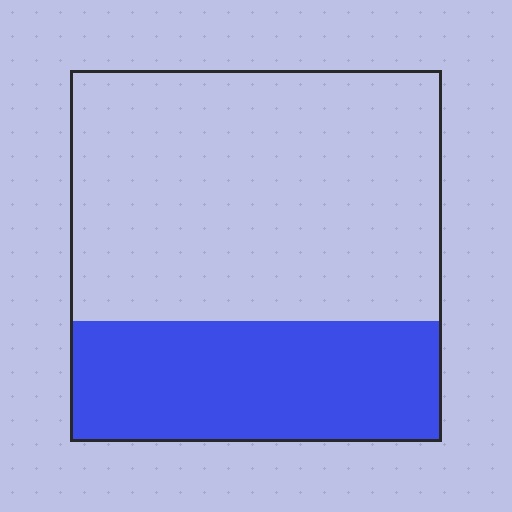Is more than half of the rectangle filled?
No.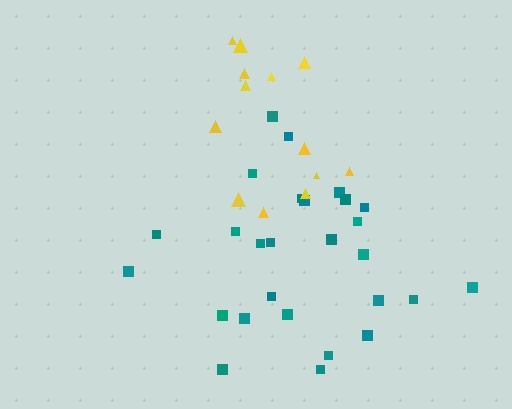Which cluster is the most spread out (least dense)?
Yellow.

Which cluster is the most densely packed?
Teal.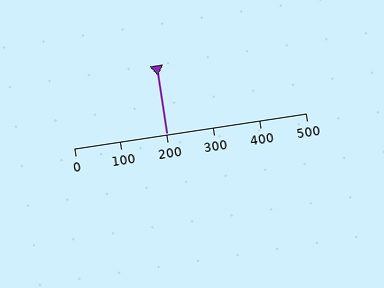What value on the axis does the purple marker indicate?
The marker indicates approximately 200.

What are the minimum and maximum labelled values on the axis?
The axis runs from 0 to 500.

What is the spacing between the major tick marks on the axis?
The major ticks are spaced 100 apart.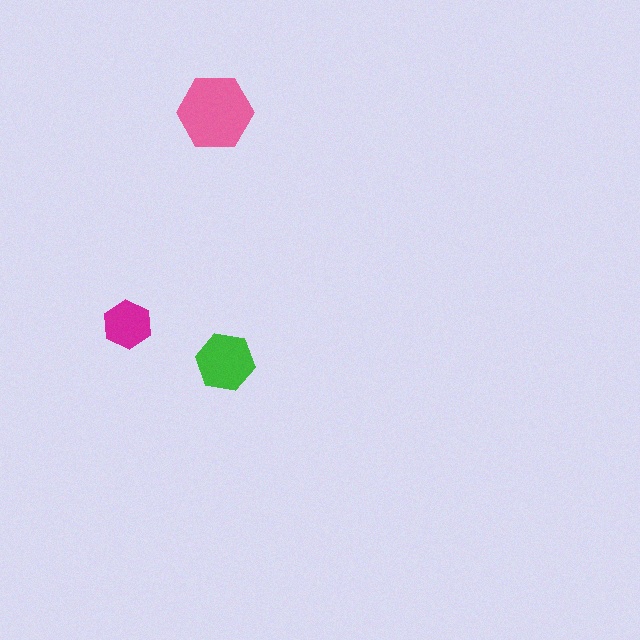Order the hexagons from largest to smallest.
the pink one, the green one, the magenta one.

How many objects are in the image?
There are 3 objects in the image.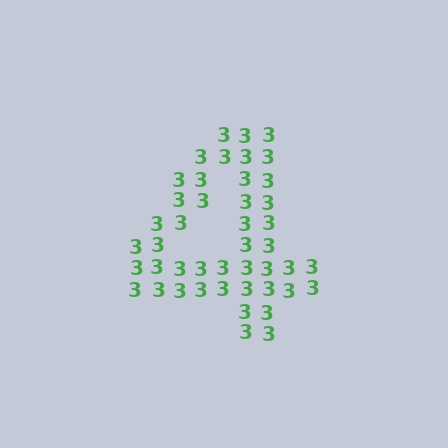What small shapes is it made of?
It is made of small digit 3's.